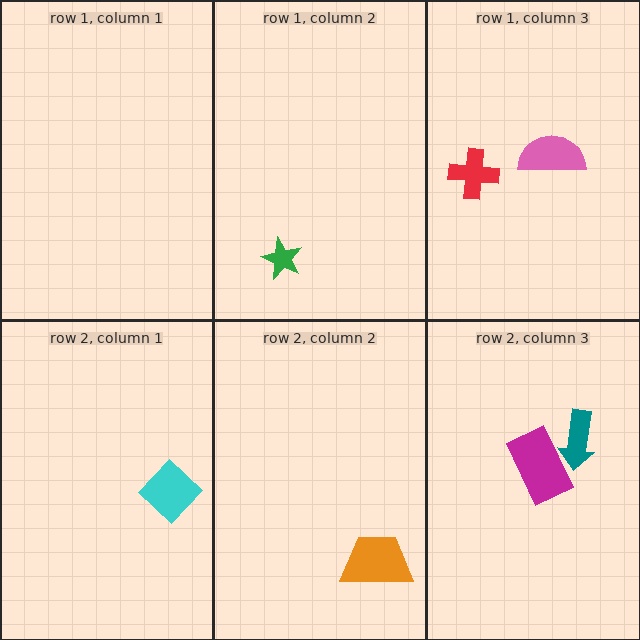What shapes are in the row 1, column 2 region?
The green star.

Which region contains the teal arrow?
The row 2, column 3 region.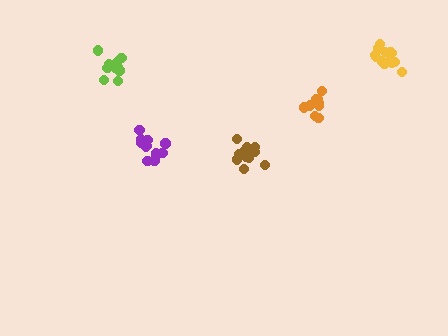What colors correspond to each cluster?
The clusters are colored: lime, purple, yellow, orange, brown.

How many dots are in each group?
Group 1: 10 dots, Group 2: 13 dots, Group 3: 13 dots, Group 4: 10 dots, Group 5: 13 dots (59 total).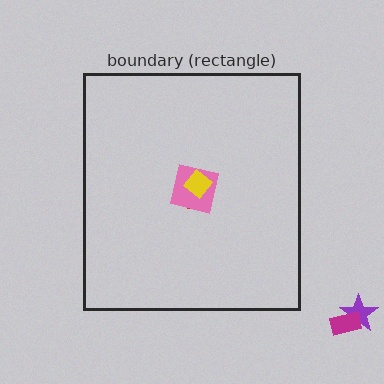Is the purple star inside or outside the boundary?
Outside.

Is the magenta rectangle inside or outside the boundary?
Outside.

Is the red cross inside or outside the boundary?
Inside.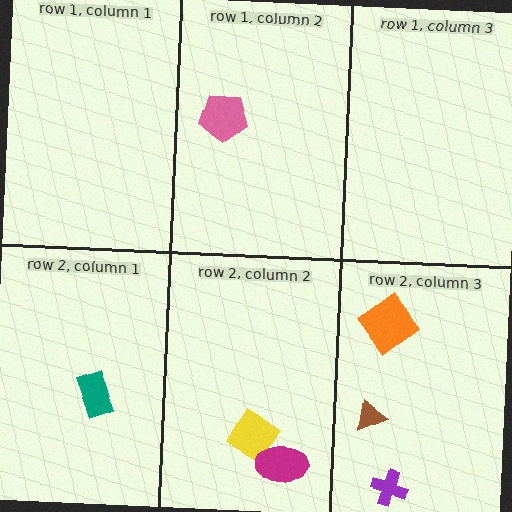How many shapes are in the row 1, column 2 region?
1.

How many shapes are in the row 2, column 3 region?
3.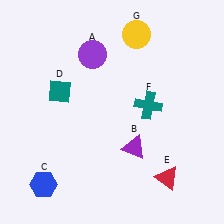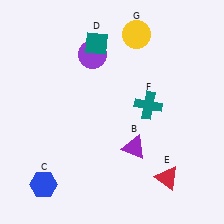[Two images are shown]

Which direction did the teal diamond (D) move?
The teal diamond (D) moved up.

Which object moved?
The teal diamond (D) moved up.